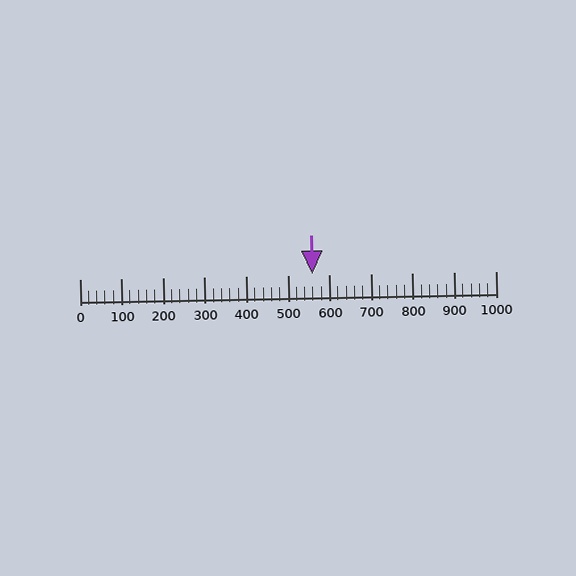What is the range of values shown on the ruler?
The ruler shows values from 0 to 1000.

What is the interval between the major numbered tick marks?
The major tick marks are spaced 100 units apart.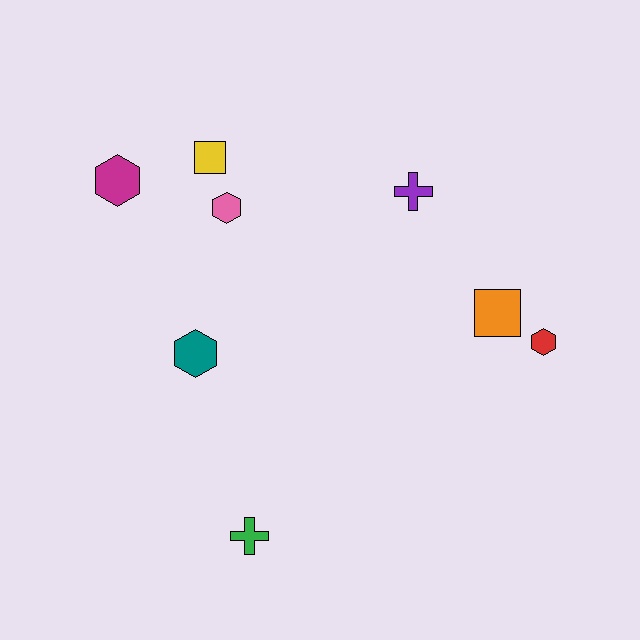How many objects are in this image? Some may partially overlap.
There are 8 objects.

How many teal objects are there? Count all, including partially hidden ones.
There is 1 teal object.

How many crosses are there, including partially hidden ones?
There are 2 crosses.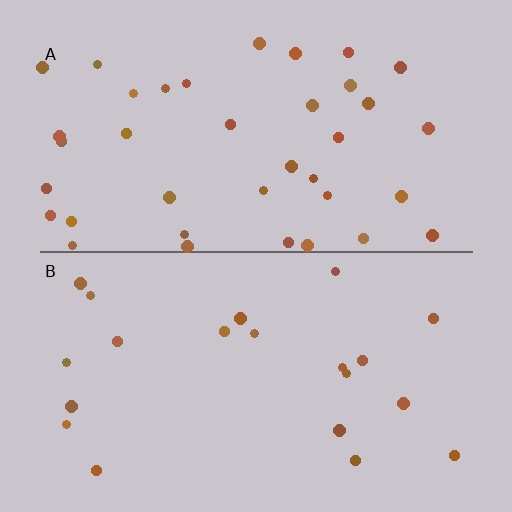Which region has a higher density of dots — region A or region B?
A (the top).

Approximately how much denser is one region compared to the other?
Approximately 1.9× — region A over region B.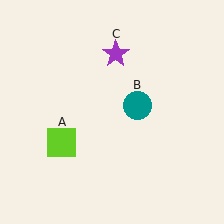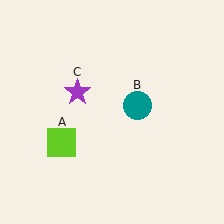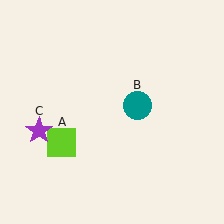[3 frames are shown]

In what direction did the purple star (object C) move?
The purple star (object C) moved down and to the left.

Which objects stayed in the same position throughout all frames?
Lime square (object A) and teal circle (object B) remained stationary.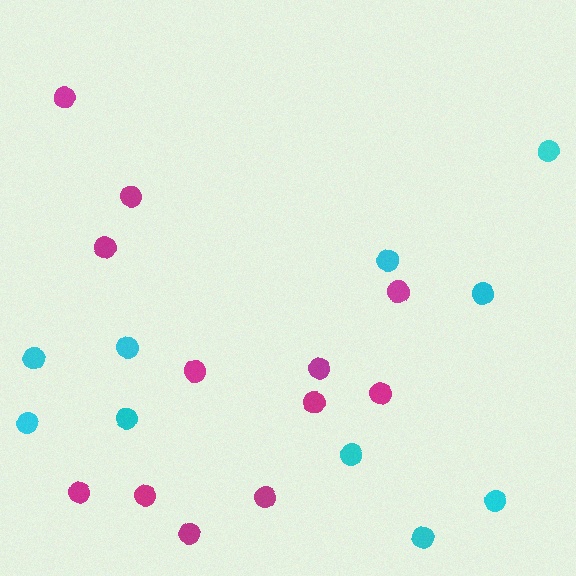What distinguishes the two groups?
There are 2 groups: one group of cyan circles (10) and one group of magenta circles (12).